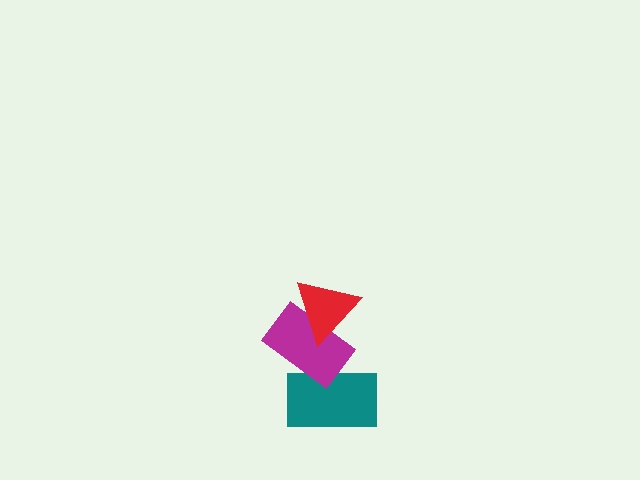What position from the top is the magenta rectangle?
The magenta rectangle is 2nd from the top.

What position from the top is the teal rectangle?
The teal rectangle is 3rd from the top.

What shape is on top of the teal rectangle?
The magenta rectangle is on top of the teal rectangle.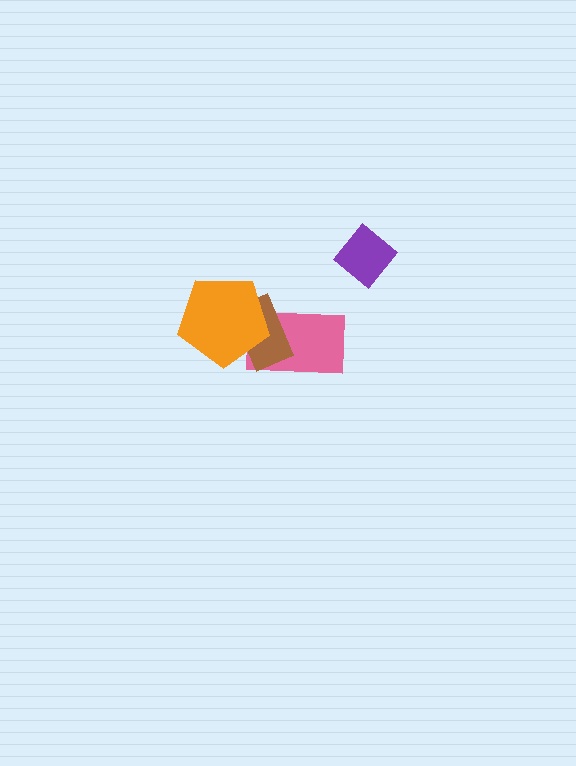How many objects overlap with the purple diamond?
0 objects overlap with the purple diamond.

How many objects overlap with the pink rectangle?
2 objects overlap with the pink rectangle.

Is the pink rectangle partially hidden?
Yes, it is partially covered by another shape.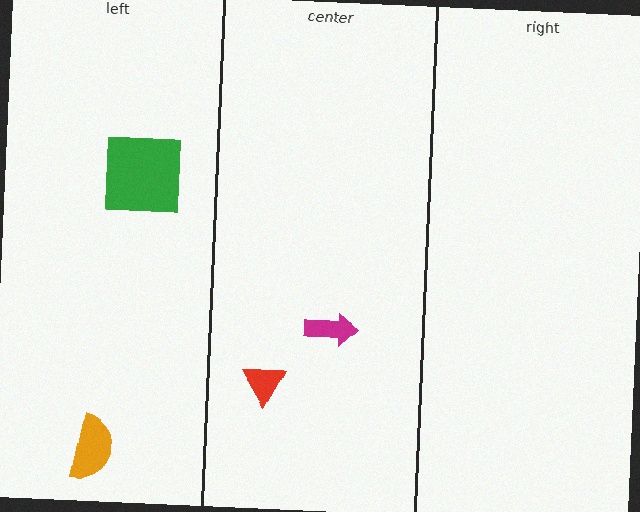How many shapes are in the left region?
2.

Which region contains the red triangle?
The center region.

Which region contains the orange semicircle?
The left region.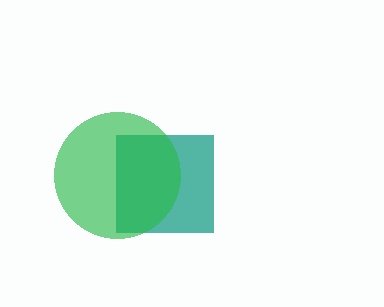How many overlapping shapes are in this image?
There are 2 overlapping shapes in the image.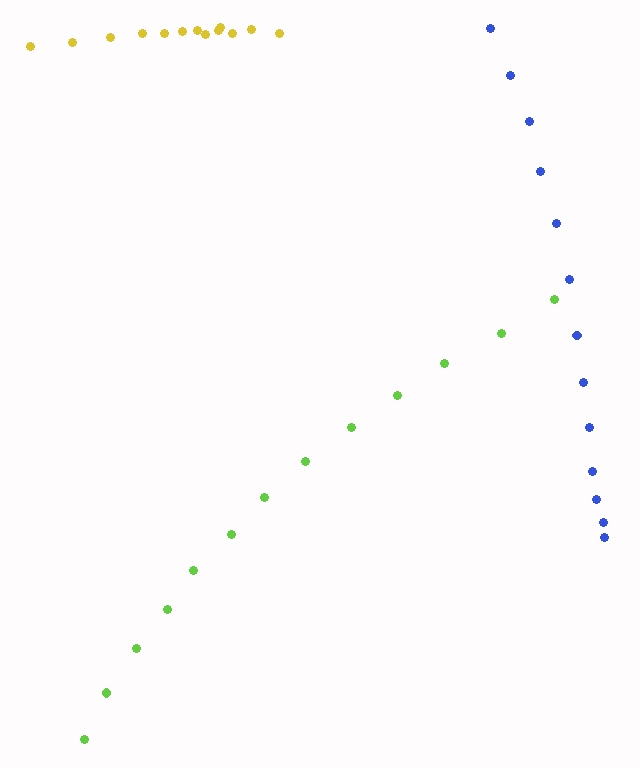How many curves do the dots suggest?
There are 3 distinct paths.